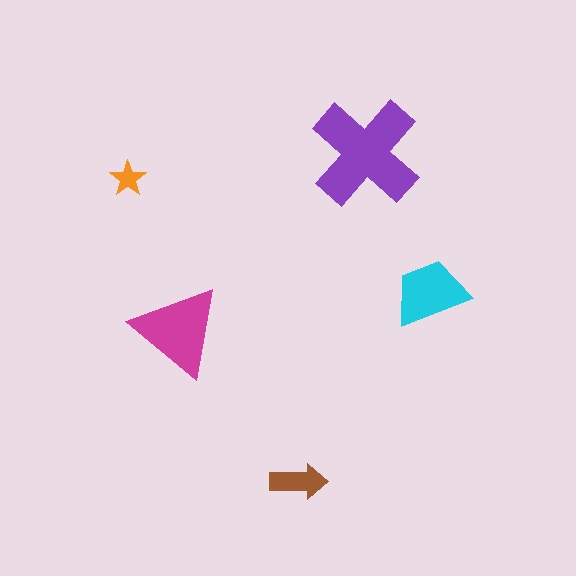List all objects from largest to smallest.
The purple cross, the magenta triangle, the cyan trapezoid, the brown arrow, the orange star.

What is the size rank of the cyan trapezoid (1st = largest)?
3rd.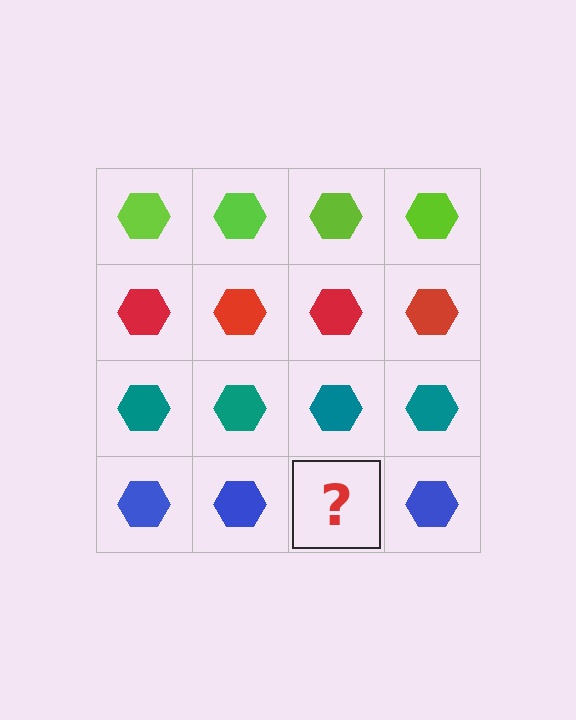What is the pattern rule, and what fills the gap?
The rule is that each row has a consistent color. The gap should be filled with a blue hexagon.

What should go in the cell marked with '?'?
The missing cell should contain a blue hexagon.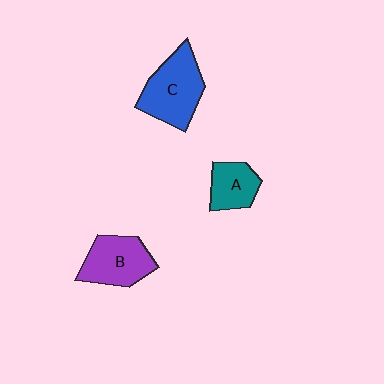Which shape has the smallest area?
Shape A (teal).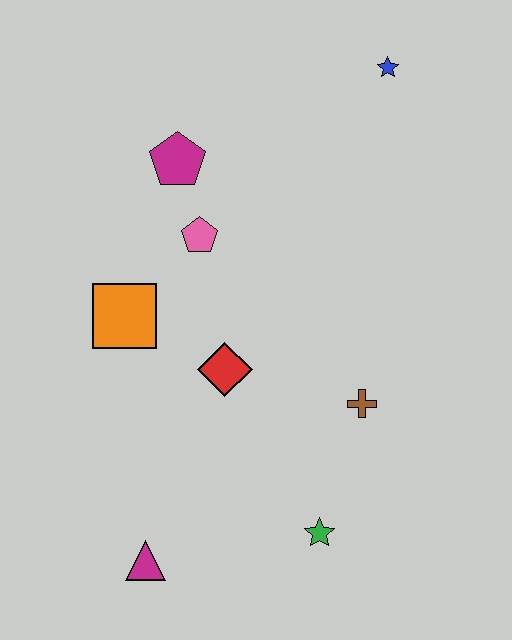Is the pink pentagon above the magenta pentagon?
No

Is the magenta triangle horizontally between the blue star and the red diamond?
No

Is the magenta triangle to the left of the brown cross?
Yes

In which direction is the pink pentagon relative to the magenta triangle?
The pink pentagon is above the magenta triangle.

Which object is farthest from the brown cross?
The blue star is farthest from the brown cross.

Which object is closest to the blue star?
The magenta pentagon is closest to the blue star.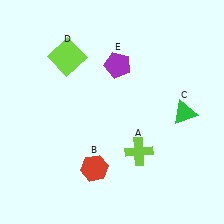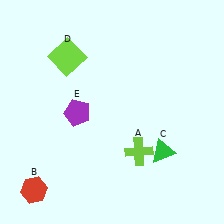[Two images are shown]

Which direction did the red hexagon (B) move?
The red hexagon (B) moved left.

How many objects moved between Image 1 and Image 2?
3 objects moved between the two images.